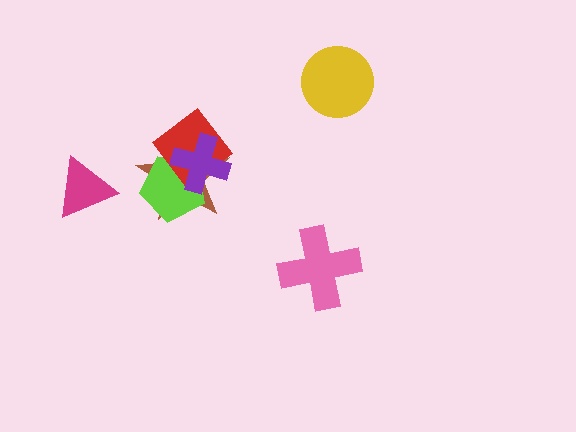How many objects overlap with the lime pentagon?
3 objects overlap with the lime pentagon.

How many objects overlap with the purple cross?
3 objects overlap with the purple cross.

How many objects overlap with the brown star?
3 objects overlap with the brown star.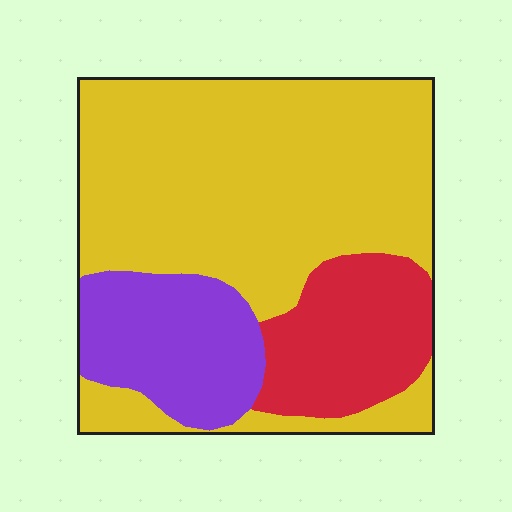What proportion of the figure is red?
Red takes up about one sixth (1/6) of the figure.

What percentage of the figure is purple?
Purple covers roughly 20% of the figure.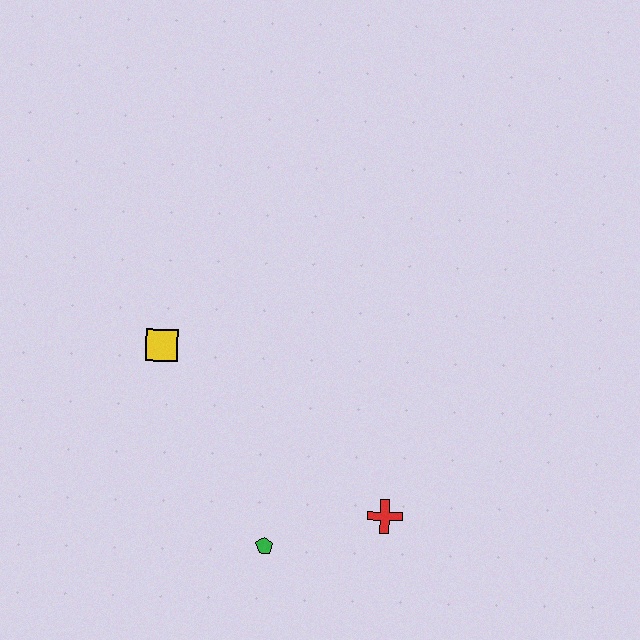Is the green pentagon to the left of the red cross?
Yes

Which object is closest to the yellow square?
The green pentagon is closest to the yellow square.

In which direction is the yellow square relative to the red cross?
The yellow square is to the left of the red cross.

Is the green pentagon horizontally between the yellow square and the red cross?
Yes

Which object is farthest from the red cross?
The yellow square is farthest from the red cross.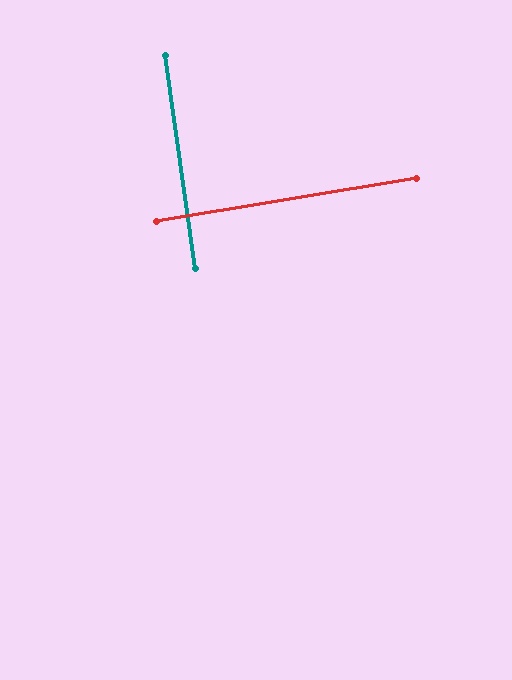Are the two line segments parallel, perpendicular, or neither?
Perpendicular — they meet at approximately 89°.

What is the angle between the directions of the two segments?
Approximately 89 degrees.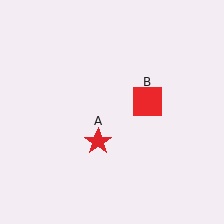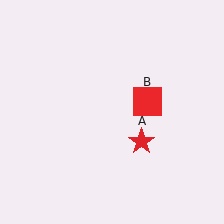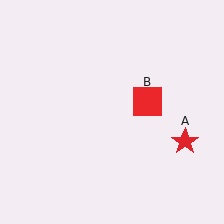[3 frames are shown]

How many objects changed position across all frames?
1 object changed position: red star (object A).